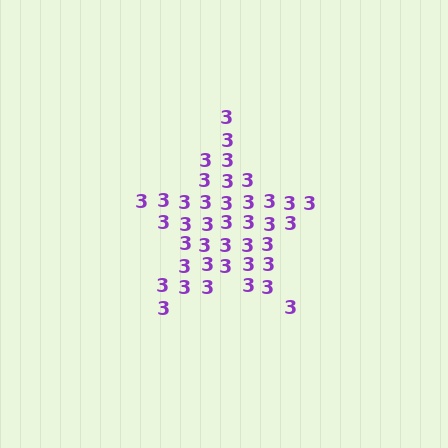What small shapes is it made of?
It is made of small digit 3's.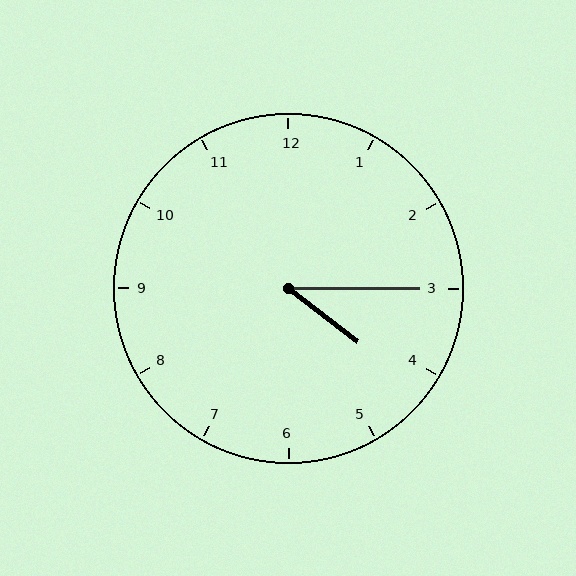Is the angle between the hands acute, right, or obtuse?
It is acute.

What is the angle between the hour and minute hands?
Approximately 38 degrees.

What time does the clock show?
4:15.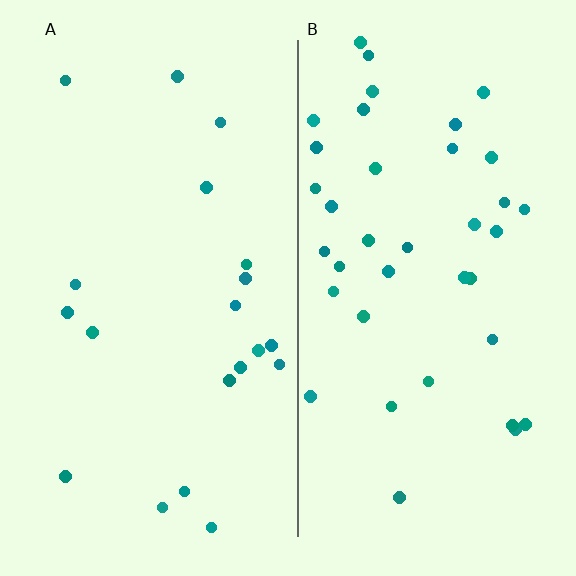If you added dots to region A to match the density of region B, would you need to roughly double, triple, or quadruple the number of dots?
Approximately double.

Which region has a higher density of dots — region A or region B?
B (the right).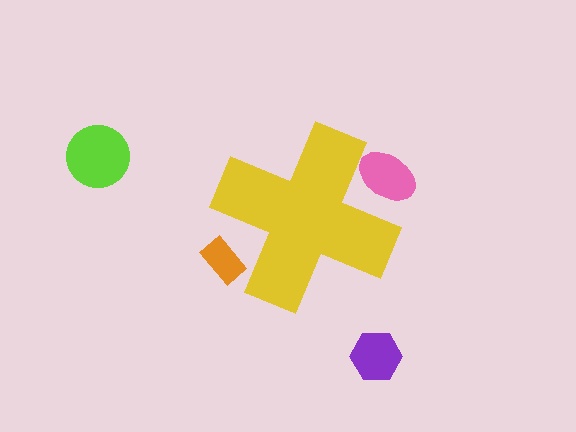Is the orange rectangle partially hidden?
Yes, the orange rectangle is partially hidden behind the yellow cross.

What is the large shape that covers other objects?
A yellow cross.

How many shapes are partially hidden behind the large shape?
2 shapes are partially hidden.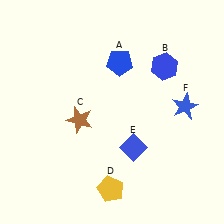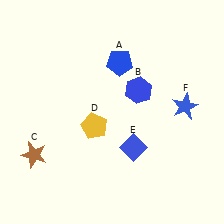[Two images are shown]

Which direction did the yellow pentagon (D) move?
The yellow pentagon (D) moved up.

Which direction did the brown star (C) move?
The brown star (C) moved left.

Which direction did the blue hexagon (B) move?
The blue hexagon (B) moved left.